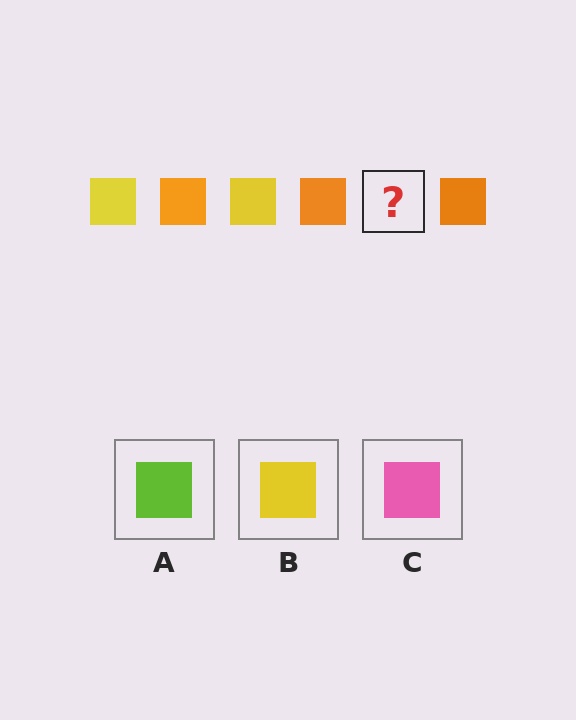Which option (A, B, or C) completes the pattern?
B.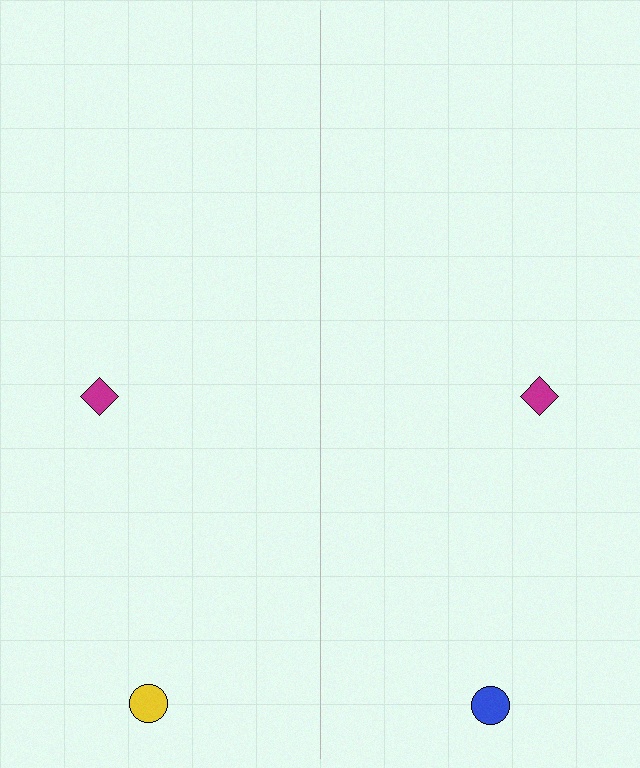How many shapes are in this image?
There are 4 shapes in this image.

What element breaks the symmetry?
The blue circle on the right side breaks the symmetry — its mirror counterpart is yellow.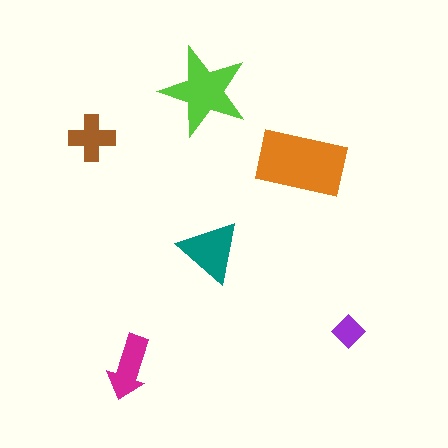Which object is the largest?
The orange rectangle.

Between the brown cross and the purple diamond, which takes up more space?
The brown cross.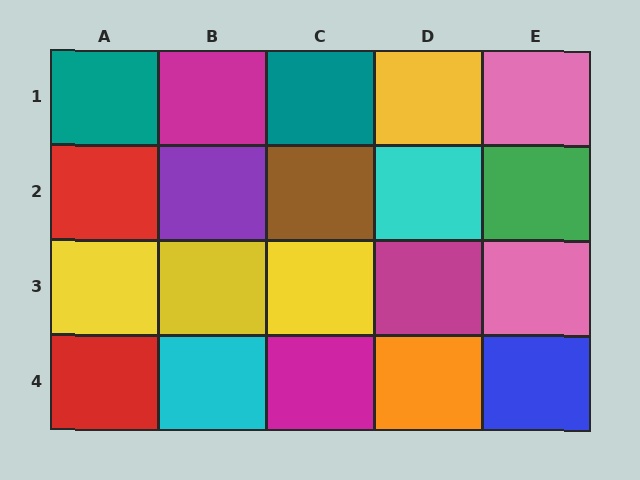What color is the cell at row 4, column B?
Cyan.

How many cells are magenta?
3 cells are magenta.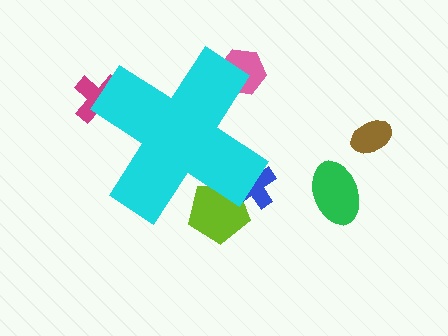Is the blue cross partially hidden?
Yes, the blue cross is partially hidden behind the cyan cross.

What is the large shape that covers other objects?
A cyan cross.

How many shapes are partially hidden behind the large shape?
4 shapes are partially hidden.